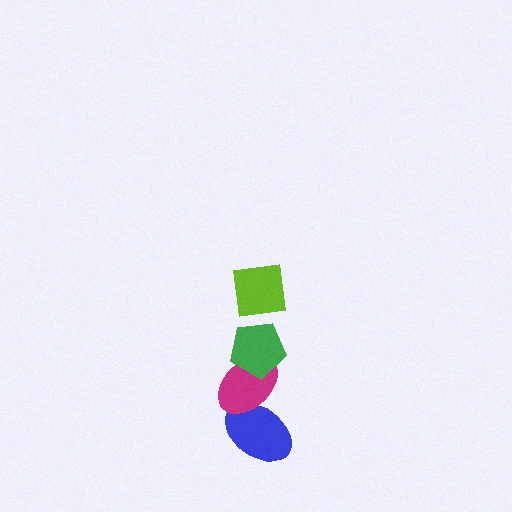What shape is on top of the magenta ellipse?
The green pentagon is on top of the magenta ellipse.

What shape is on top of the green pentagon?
The lime square is on top of the green pentagon.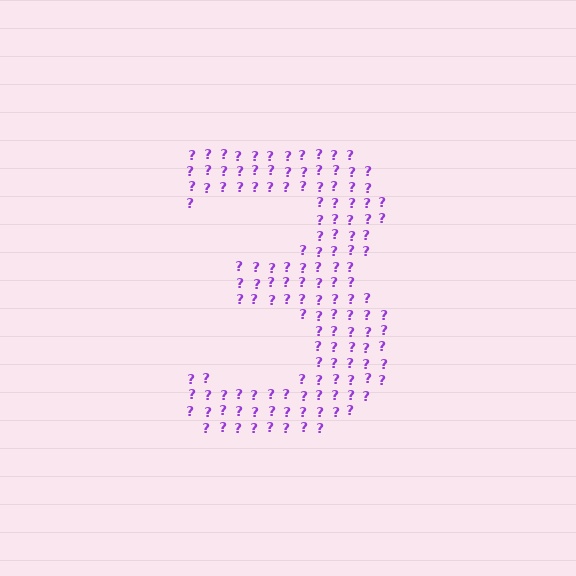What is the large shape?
The large shape is the digit 3.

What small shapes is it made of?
It is made of small question marks.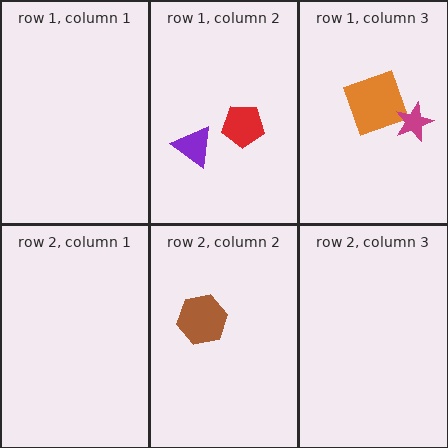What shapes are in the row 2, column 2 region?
The brown hexagon.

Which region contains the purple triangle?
The row 1, column 2 region.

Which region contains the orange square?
The row 1, column 3 region.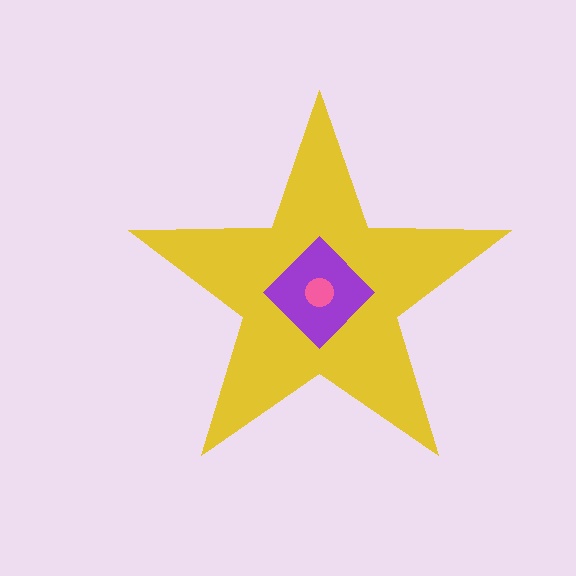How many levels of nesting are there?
3.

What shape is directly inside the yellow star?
The purple diamond.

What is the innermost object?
The pink circle.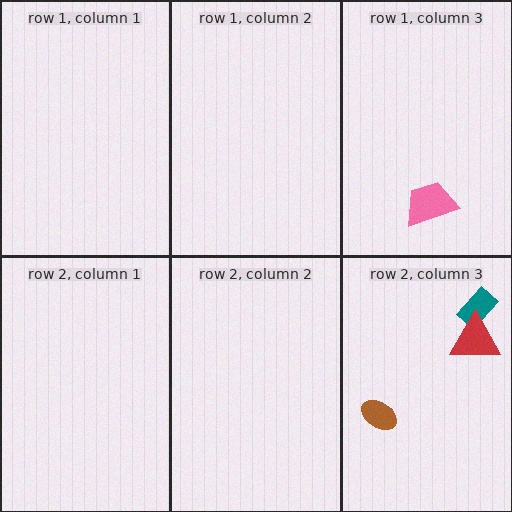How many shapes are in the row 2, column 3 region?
3.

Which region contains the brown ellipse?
The row 2, column 3 region.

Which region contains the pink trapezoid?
The row 1, column 3 region.